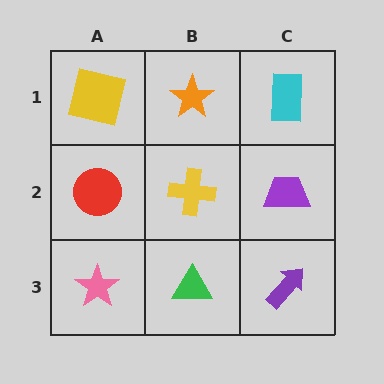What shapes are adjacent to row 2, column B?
An orange star (row 1, column B), a green triangle (row 3, column B), a red circle (row 2, column A), a purple trapezoid (row 2, column C).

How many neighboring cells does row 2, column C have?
3.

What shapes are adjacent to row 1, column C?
A purple trapezoid (row 2, column C), an orange star (row 1, column B).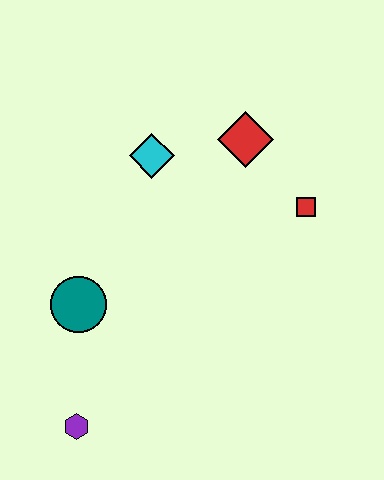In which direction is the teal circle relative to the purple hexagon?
The teal circle is above the purple hexagon.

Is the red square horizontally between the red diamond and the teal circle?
No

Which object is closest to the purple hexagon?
The teal circle is closest to the purple hexagon.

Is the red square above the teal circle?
Yes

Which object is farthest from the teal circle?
The red square is farthest from the teal circle.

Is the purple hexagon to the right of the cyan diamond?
No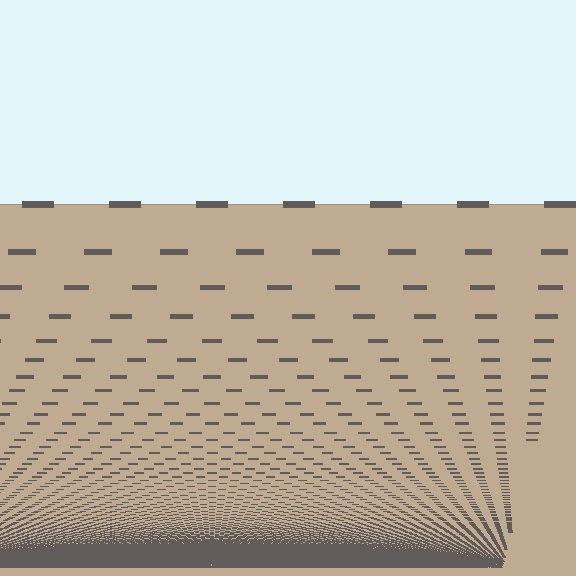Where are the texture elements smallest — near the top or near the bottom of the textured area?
Near the bottom.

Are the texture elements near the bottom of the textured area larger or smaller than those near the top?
Smaller. The gradient is inverted — elements near the bottom are smaller and denser.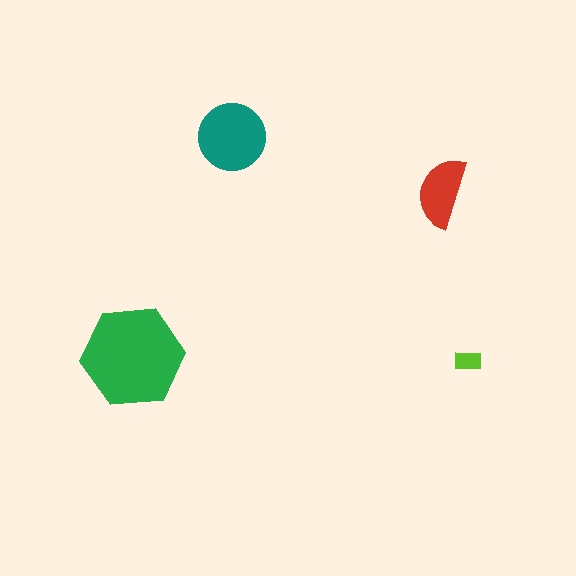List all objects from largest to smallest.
The green hexagon, the teal circle, the red semicircle, the lime rectangle.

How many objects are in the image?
There are 4 objects in the image.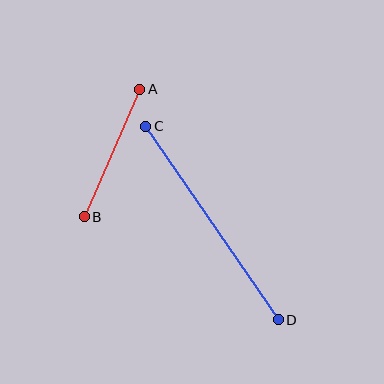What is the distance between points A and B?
The distance is approximately 139 pixels.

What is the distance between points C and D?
The distance is approximately 235 pixels.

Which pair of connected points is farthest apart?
Points C and D are farthest apart.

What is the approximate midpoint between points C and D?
The midpoint is at approximately (212, 223) pixels.